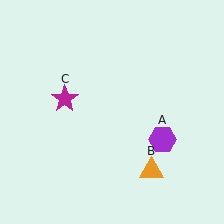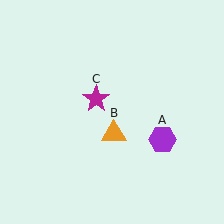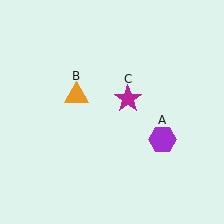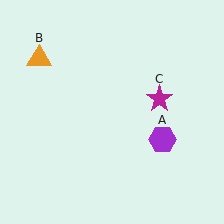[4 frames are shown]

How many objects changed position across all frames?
2 objects changed position: orange triangle (object B), magenta star (object C).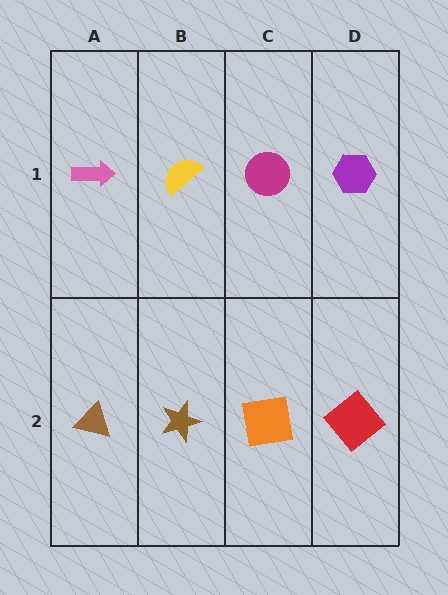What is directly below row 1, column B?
A brown star.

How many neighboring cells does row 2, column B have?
3.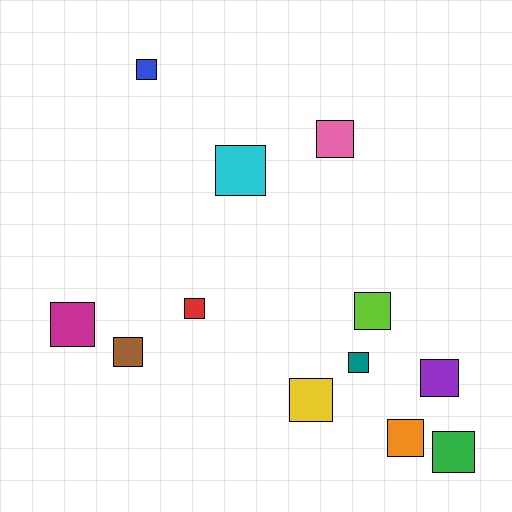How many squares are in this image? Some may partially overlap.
There are 12 squares.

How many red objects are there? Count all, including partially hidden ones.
There is 1 red object.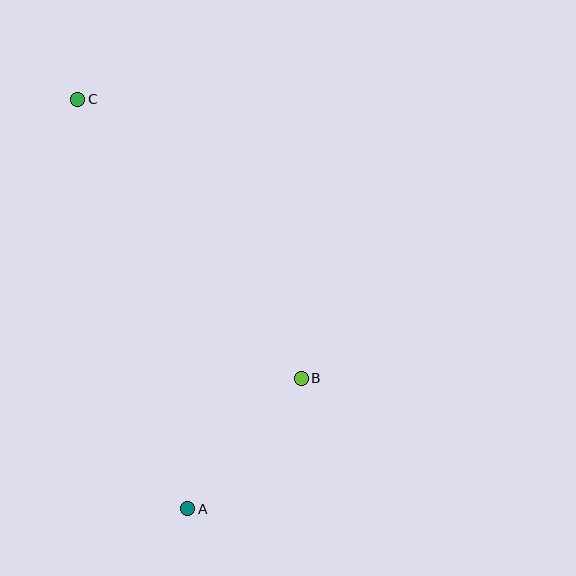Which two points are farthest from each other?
Points A and C are farthest from each other.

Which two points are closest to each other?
Points A and B are closest to each other.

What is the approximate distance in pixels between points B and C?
The distance between B and C is approximately 358 pixels.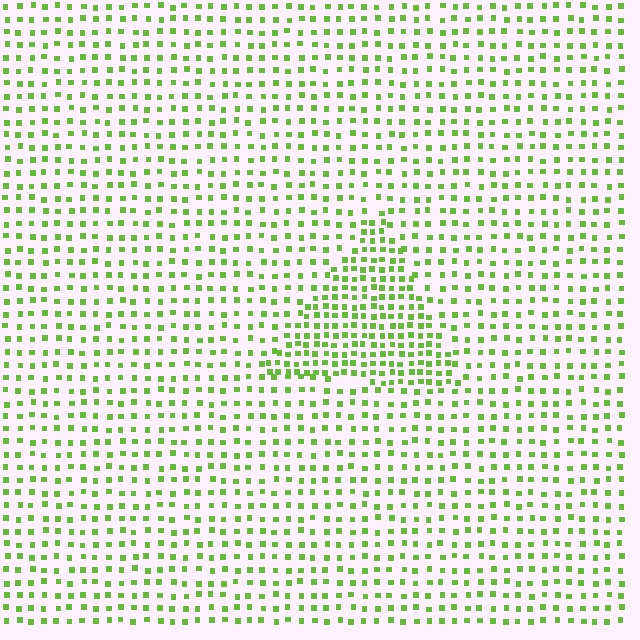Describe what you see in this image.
The image contains small lime elements arranged at two different densities. A triangle-shaped region is visible where the elements are more densely packed than the surrounding area.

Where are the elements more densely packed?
The elements are more densely packed inside the triangle boundary.